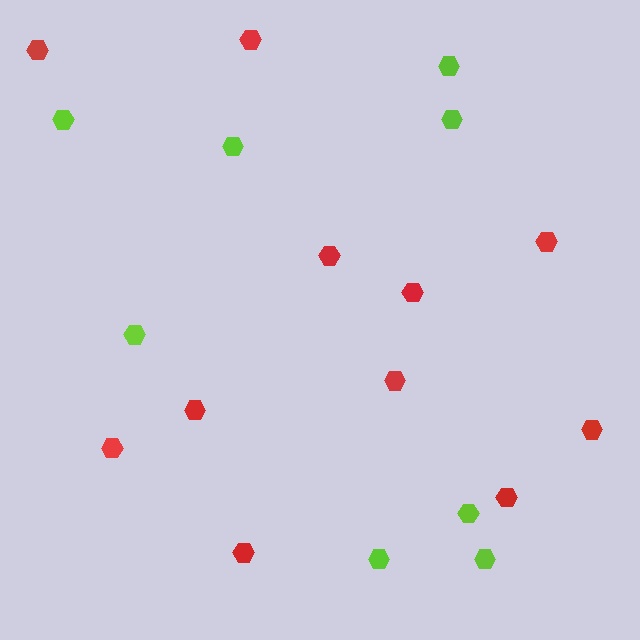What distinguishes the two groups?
There are 2 groups: one group of lime hexagons (8) and one group of red hexagons (11).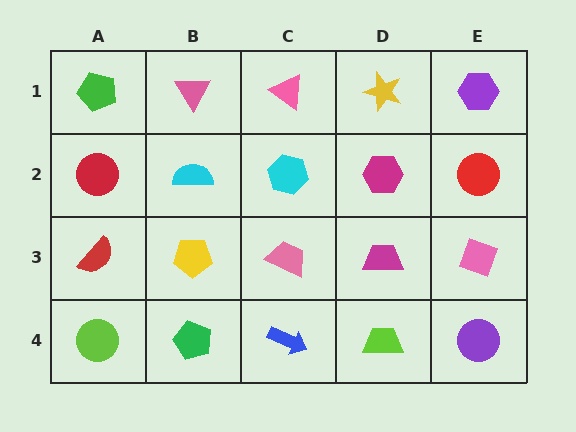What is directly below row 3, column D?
A lime trapezoid.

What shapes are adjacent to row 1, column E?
A red circle (row 2, column E), a yellow star (row 1, column D).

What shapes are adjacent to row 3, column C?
A cyan hexagon (row 2, column C), a blue arrow (row 4, column C), a yellow pentagon (row 3, column B), a magenta trapezoid (row 3, column D).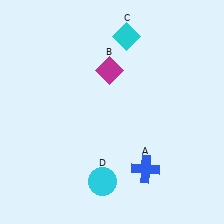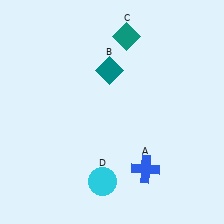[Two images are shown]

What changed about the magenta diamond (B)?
In Image 1, B is magenta. In Image 2, it changed to teal.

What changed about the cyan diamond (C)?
In Image 1, C is cyan. In Image 2, it changed to teal.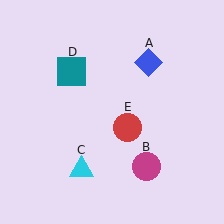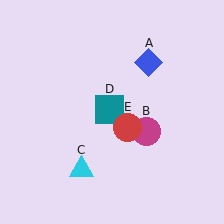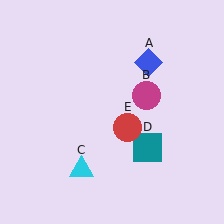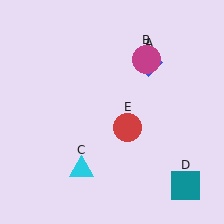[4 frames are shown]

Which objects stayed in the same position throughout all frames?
Blue diamond (object A) and cyan triangle (object C) and red circle (object E) remained stationary.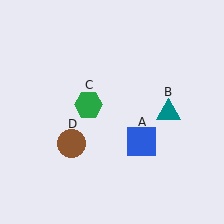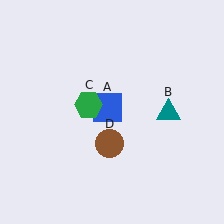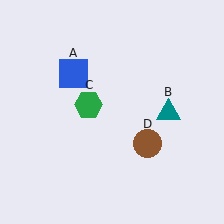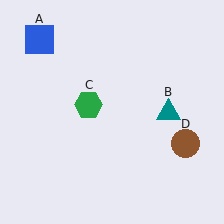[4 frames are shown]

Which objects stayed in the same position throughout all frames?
Teal triangle (object B) and green hexagon (object C) remained stationary.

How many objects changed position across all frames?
2 objects changed position: blue square (object A), brown circle (object D).